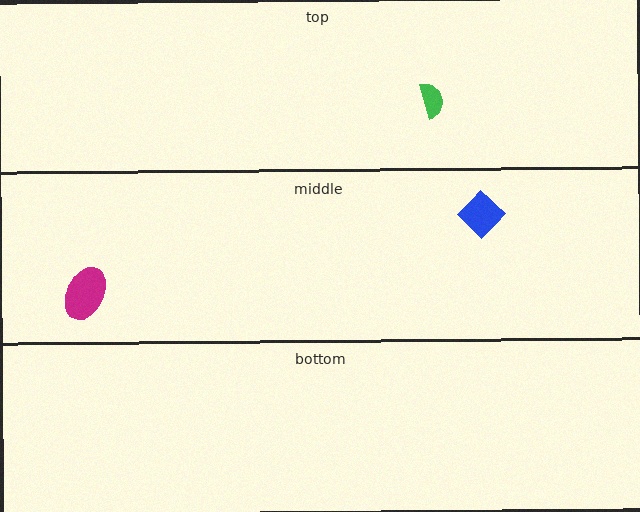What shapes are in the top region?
The green semicircle.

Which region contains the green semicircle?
The top region.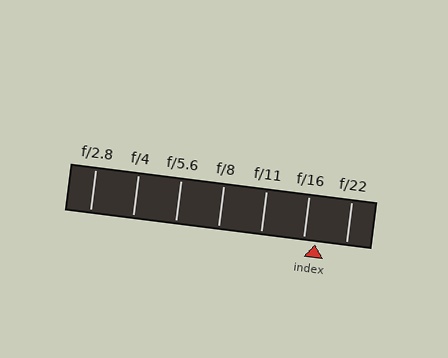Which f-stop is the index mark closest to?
The index mark is closest to f/16.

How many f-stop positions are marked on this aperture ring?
There are 7 f-stop positions marked.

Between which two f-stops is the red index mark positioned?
The index mark is between f/16 and f/22.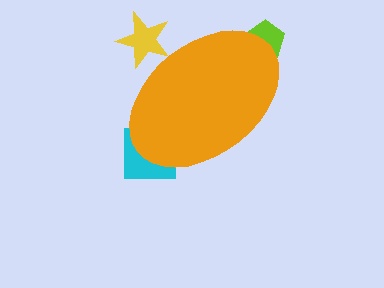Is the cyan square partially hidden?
Yes, the cyan square is partially hidden behind the orange ellipse.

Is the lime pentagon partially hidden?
Yes, the lime pentagon is partially hidden behind the orange ellipse.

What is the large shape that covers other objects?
An orange ellipse.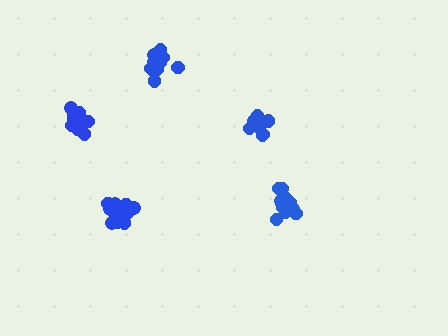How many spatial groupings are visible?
There are 5 spatial groupings.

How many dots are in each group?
Group 1: 15 dots, Group 2: 11 dots, Group 3: 12 dots, Group 4: 15 dots, Group 5: 17 dots (70 total).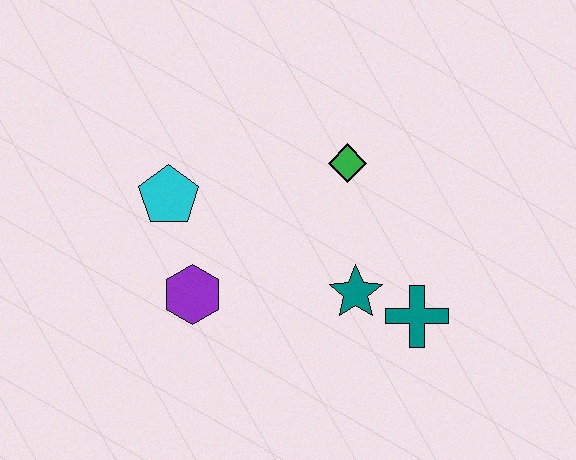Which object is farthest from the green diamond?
The purple hexagon is farthest from the green diamond.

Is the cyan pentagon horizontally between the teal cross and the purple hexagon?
No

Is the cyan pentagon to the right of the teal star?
No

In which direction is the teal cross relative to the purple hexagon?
The teal cross is to the right of the purple hexagon.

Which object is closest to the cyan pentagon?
The purple hexagon is closest to the cyan pentagon.